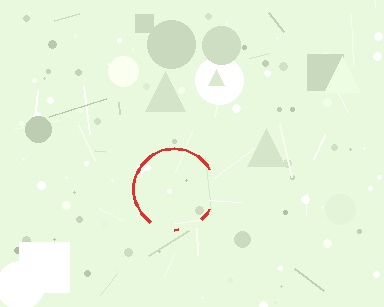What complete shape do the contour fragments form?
The contour fragments form a circle.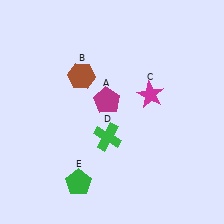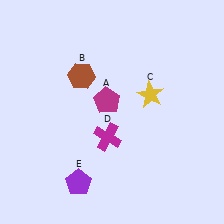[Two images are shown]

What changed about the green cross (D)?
In Image 1, D is green. In Image 2, it changed to magenta.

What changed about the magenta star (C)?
In Image 1, C is magenta. In Image 2, it changed to yellow.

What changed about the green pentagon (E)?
In Image 1, E is green. In Image 2, it changed to purple.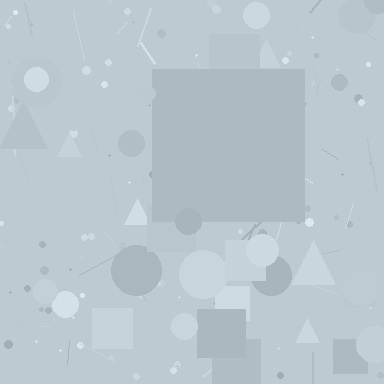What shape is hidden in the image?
A square is hidden in the image.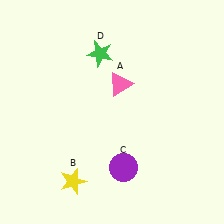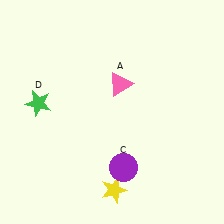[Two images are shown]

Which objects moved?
The objects that moved are: the yellow star (B), the green star (D).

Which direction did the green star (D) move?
The green star (D) moved left.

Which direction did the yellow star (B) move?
The yellow star (B) moved right.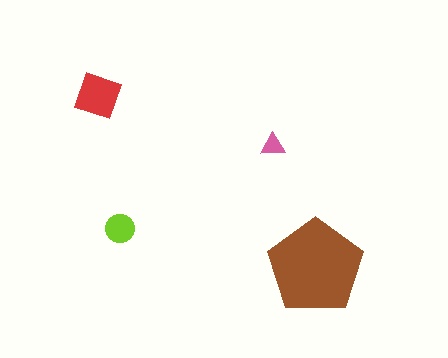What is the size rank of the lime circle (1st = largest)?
3rd.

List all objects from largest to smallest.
The brown pentagon, the red square, the lime circle, the pink triangle.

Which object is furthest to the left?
The red square is leftmost.